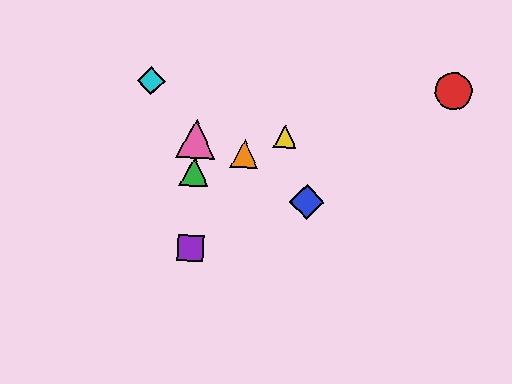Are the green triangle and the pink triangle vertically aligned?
Yes, both are at x≈194.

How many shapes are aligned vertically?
3 shapes (the green triangle, the purple square, the pink triangle) are aligned vertically.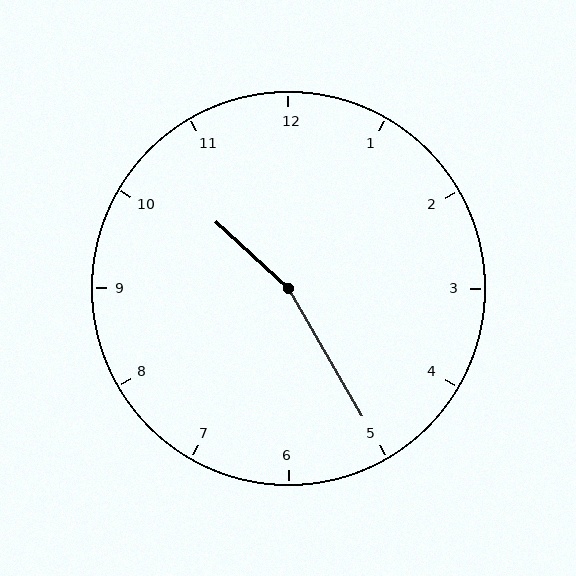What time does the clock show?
10:25.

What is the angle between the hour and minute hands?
Approximately 162 degrees.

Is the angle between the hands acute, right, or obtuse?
It is obtuse.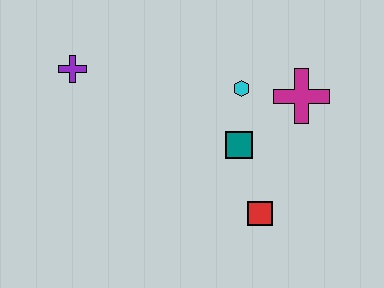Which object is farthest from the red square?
The purple cross is farthest from the red square.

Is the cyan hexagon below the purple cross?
Yes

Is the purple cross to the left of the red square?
Yes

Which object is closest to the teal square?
The cyan hexagon is closest to the teal square.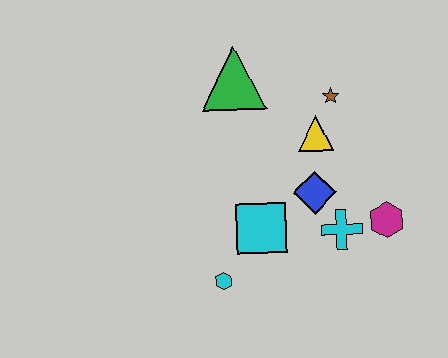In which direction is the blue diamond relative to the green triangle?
The blue diamond is below the green triangle.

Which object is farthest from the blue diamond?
The green triangle is farthest from the blue diamond.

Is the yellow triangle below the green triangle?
Yes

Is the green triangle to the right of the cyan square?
No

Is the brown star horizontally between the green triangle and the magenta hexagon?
Yes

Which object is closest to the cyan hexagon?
The cyan square is closest to the cyan hexagon.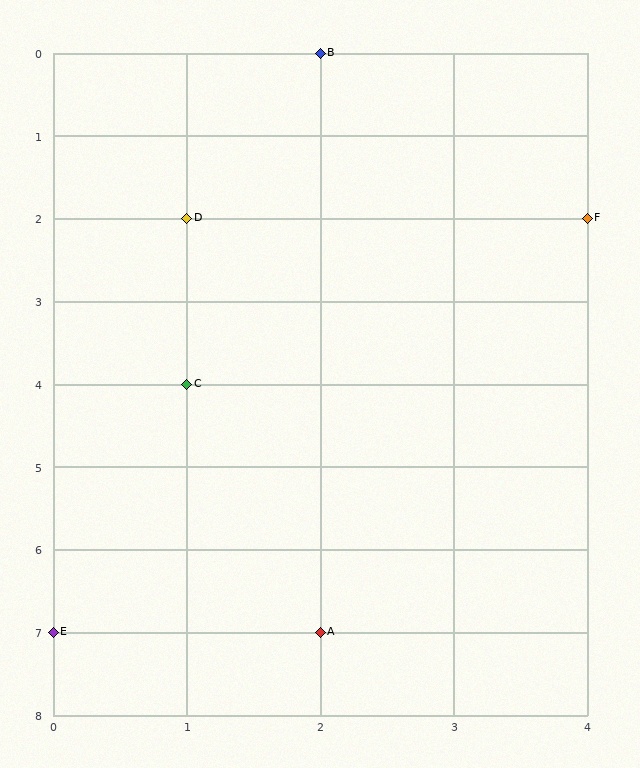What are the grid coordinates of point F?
Point F is at grid coordinates (4, 2).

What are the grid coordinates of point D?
Point D is at grid coordinates (1, 2).